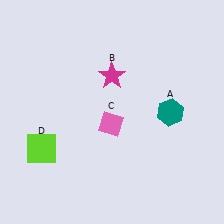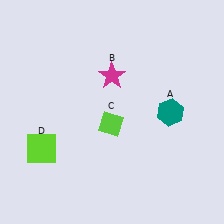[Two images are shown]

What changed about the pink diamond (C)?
In Image 1, C is pink. In Image 2, it changed to lime.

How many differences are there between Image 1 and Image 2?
There is 1 difference between the two images.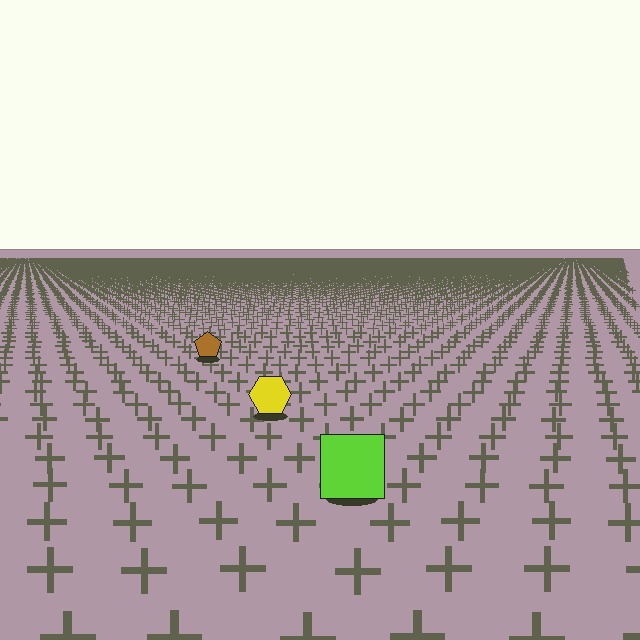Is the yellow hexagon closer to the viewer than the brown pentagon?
Yes. The yellow hexagon is closer — you can tell from the texture gradient: the ground texture is coarser near it.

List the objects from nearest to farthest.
From nearest to farthest: the lime square, the yellow hexagon, the brown pentagon.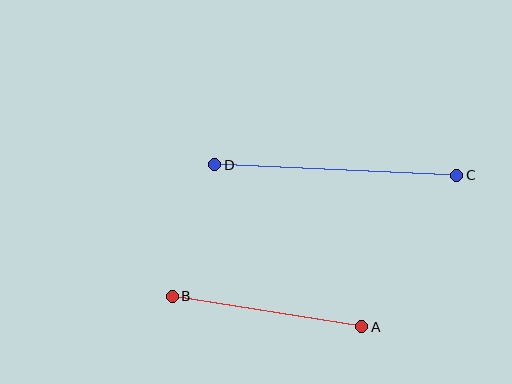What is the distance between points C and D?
The distance is approximately 242 pixels.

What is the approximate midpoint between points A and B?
The midpoint is at approximately (267, 312) pixels.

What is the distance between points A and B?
The distance is approximately 192 pixels.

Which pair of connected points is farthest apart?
Points C and D are farthest apart.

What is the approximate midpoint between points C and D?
The midpoint is at approximately (336, 170) pixels.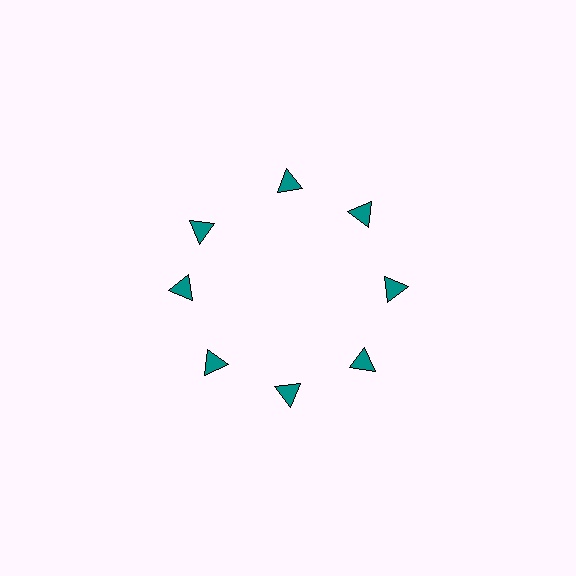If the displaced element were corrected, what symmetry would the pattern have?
It would have 8-fold rotational symmetry — the pattern would map onto itself every 45 degrees.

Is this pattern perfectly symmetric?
No. The 8 teal triangles are arranged in a ring, but one element near the 10 o'clock position is rotated out of alignment along the ring, breaking the 8-fold rotational symmetry.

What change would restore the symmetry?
The symmetry would be restored by rotating it back into even spacing with its neighbors so that all 8 triangles sit at equal angles and equal distance from the center.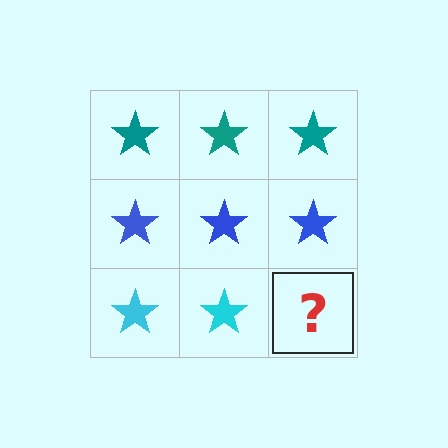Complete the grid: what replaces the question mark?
The question mark should be replaced with a cyan star.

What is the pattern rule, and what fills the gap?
The rule is that each row has a consistent color. The gap should be filled with a cyan star.